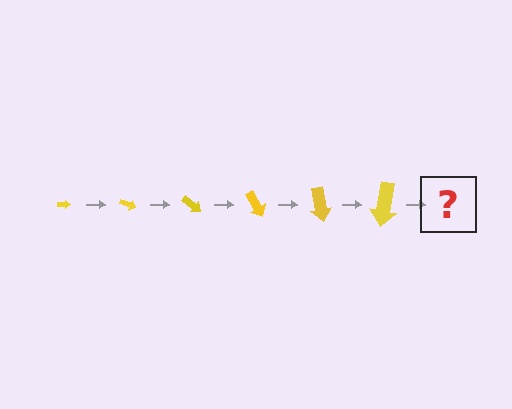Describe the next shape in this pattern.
It should be an arrow, larger than the previous one and rotated 120 degrees from the start.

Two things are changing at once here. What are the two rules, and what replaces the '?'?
The two rules are that the arrow grows larger each step and it rotates 20 degrees each step. The '?' should be an arrow, larger than the previous one and rotated 120 degrees from the start.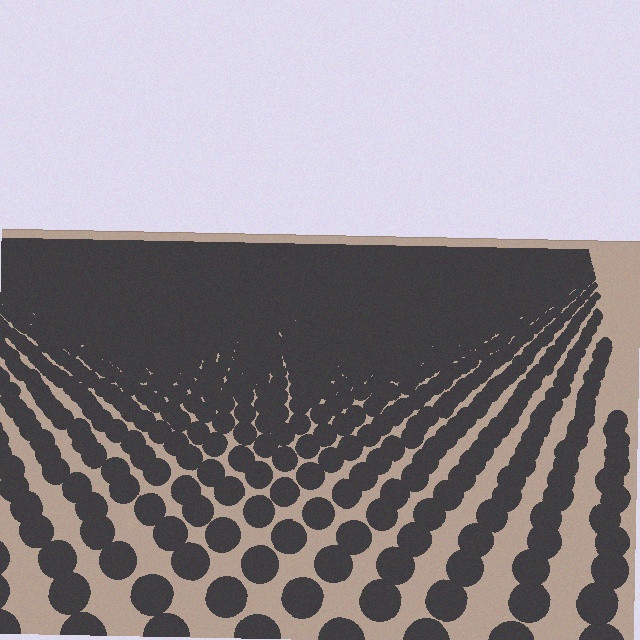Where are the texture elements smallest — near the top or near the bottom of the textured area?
Near the top.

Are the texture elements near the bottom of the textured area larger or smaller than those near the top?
Larger. Near the bottom, elements are closer to the viewer and appear at a bigger on-screen size.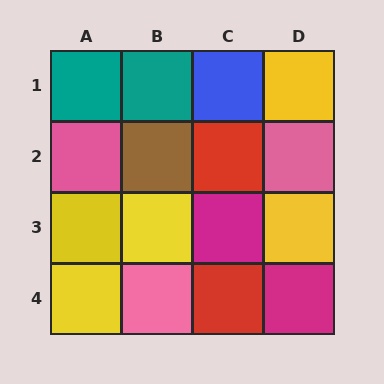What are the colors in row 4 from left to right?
Yellow, pink, red, magenta.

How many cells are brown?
1 cell is brown.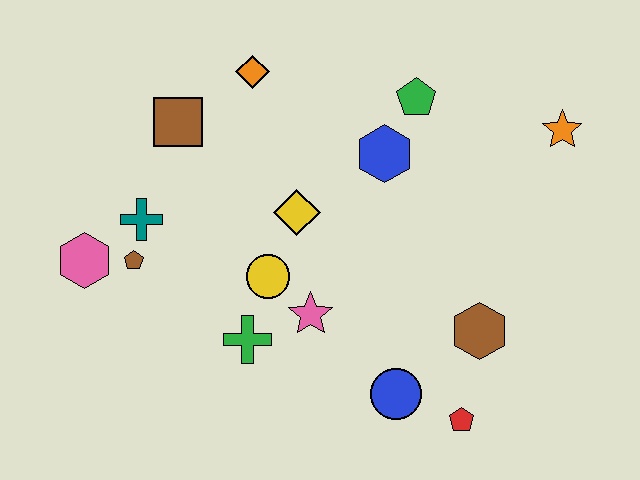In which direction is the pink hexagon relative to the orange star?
The pink hexagon is to the left of the orange star.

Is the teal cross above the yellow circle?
Yes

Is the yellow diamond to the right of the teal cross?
Yes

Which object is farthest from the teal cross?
The orange star is farthest from the teal cross.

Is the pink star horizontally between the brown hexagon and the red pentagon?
No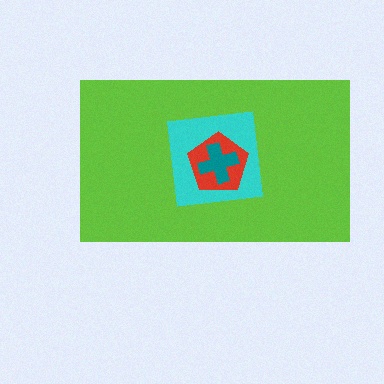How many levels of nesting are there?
4.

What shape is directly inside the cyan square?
The red pentagon.